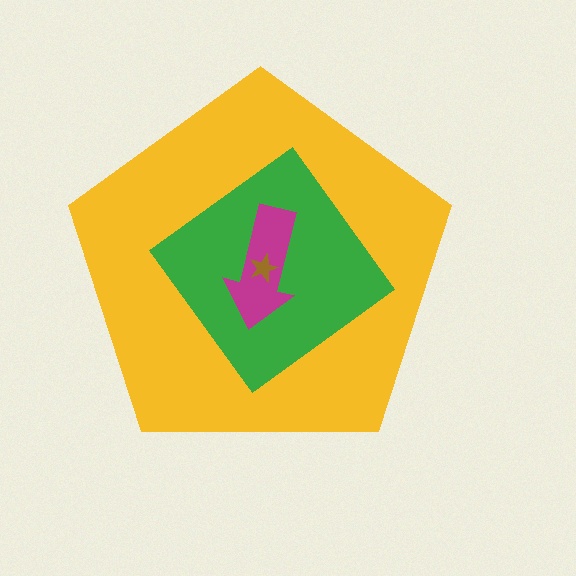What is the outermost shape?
The yellow pentagon.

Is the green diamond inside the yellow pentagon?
Yes.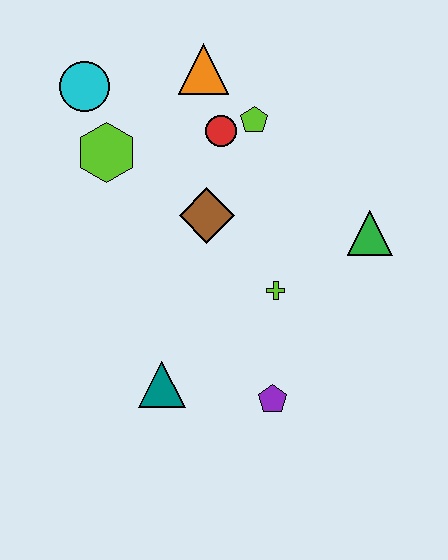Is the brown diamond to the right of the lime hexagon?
Yes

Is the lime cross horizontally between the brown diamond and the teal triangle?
No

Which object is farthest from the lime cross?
The cyan circle is farthest from the lime cross.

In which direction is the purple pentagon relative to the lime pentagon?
The purple pentagon is below the lime pentagon.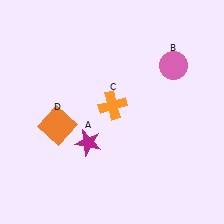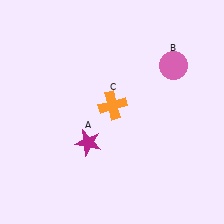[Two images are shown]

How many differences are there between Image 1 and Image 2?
There is 1 difference between the two images.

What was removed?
The orange square (D) was removed in Image 2.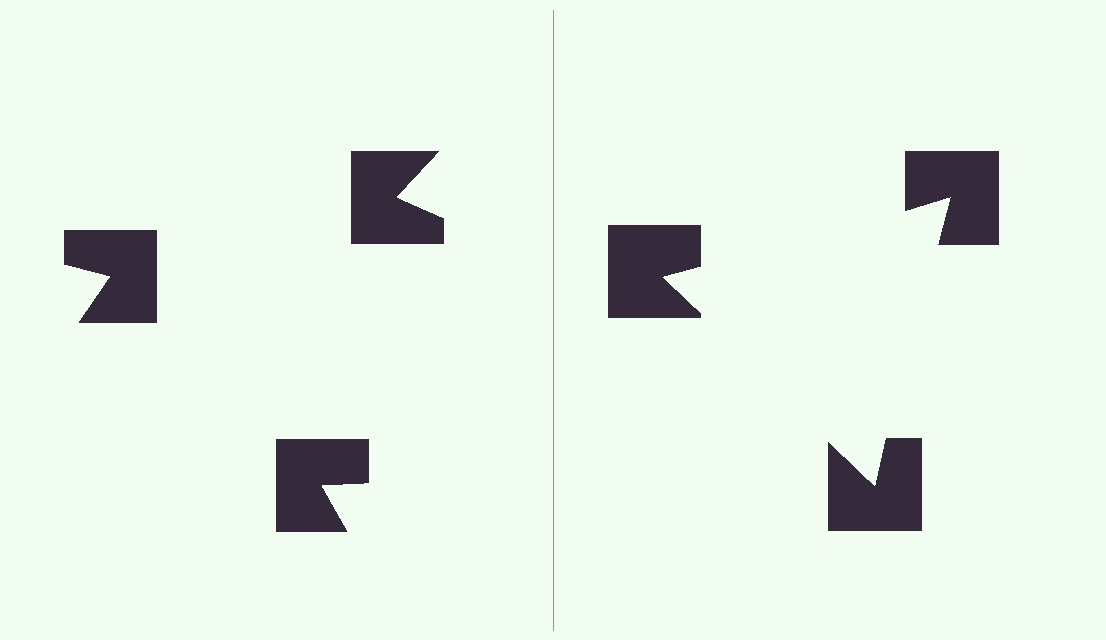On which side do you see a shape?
An illusory triangle appears on the right side. On the left side the wedge cuts are rotated, so no coherent shape forms.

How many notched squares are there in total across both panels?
6 — 3 on each side.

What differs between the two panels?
The notched squares are positioned identically on both sides; only the wedge orientations differ. On the right they align to a triangle; on the left they are misaligned.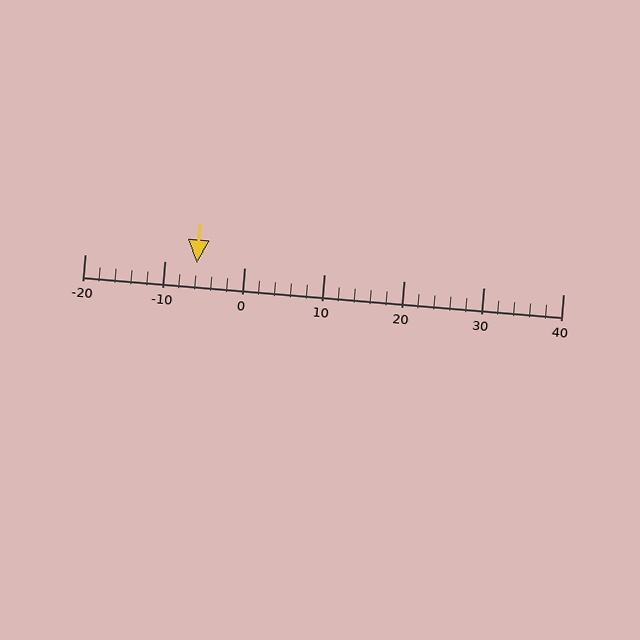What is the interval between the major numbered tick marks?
The major tick marks are spaced 10 units apart.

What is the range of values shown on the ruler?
The ruler shows values from -20 to 40.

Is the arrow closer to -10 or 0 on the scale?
The arrow is closer to -10.